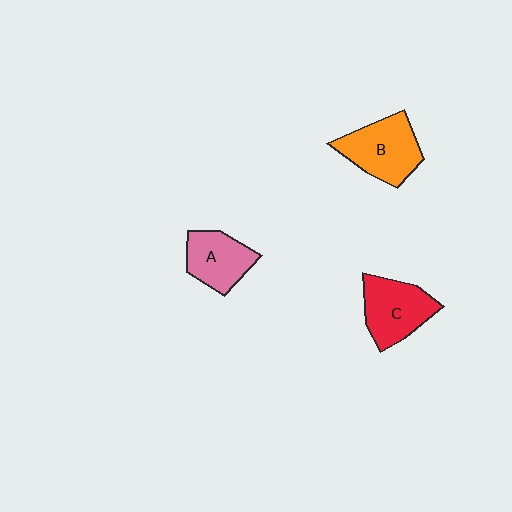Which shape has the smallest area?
Shape A (pink).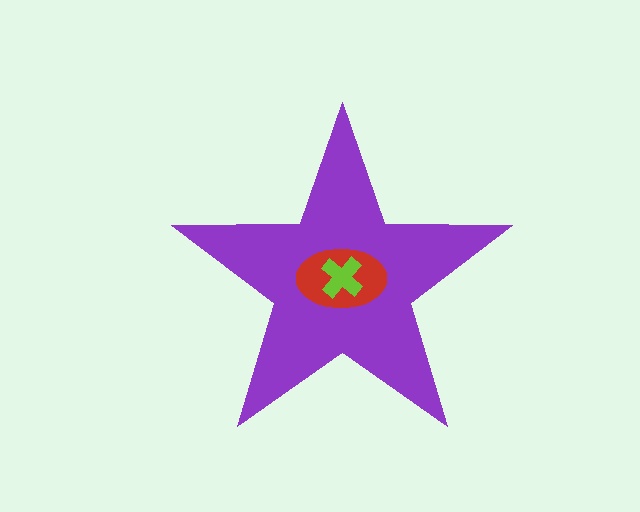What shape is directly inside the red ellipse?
The lime cross.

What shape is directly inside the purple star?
The red ellipse.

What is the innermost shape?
The lime cross.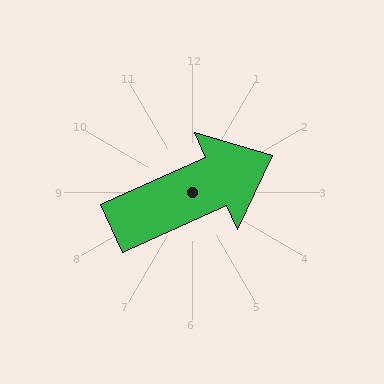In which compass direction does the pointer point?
Northeast.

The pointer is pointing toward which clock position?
Roughly 2 o'clock.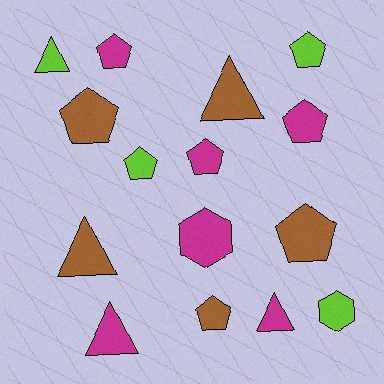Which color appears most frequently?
Magenta, with 6 objects.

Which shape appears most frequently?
Pentagon, with 8 objects.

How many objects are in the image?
There are 15 objects.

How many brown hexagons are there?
There are no brown hexagons.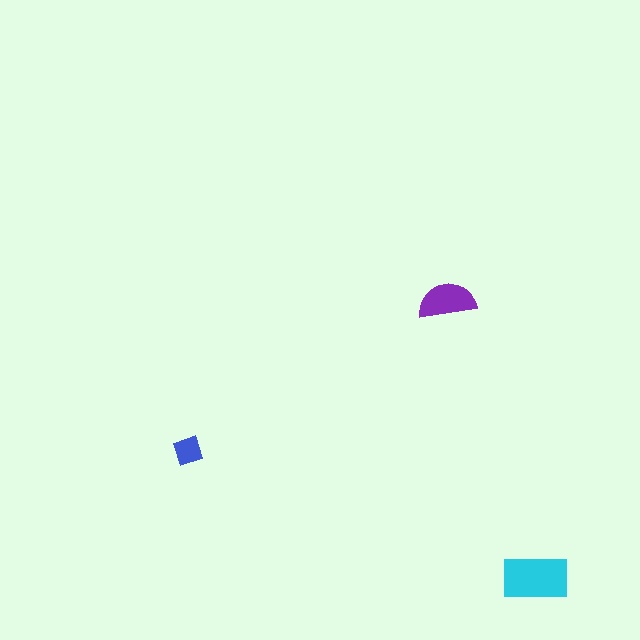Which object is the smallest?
The blue diamond.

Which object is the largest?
The cyan rectangle.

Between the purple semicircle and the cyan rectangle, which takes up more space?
The cyan rectangle.